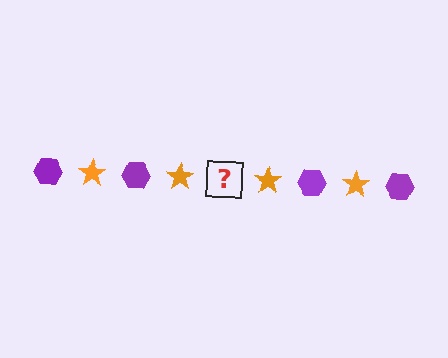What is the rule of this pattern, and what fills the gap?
The rule is that the pattern alternates between purple hexagon and orange star. The gap should be filled with a purple hexagon.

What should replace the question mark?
The question mark should be replaced with a purple hexagon.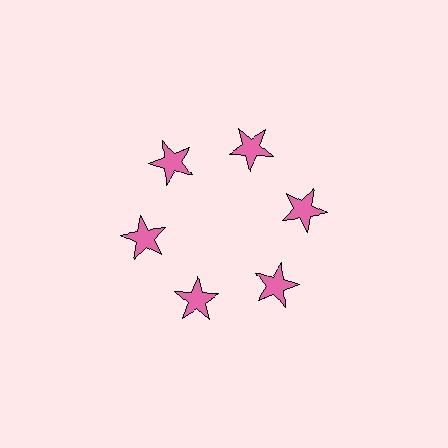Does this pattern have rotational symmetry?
Yes, this pattern has 6-fold rotational symmetry. It looks the same after rotating 60 degrees around the center.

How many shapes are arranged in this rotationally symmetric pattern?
There are 6 shapes, arranged in 6 groups of 1.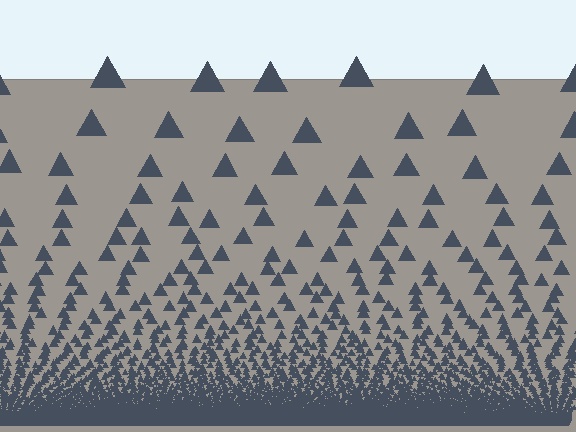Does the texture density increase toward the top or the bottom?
Density increases toward the bottom.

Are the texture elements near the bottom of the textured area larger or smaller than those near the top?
Smaller. The gradient is inverted — elements near the bottom are smaller and denser.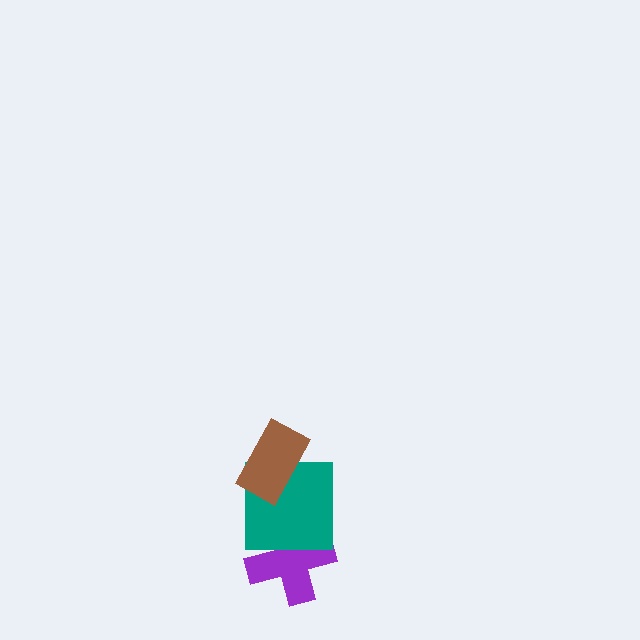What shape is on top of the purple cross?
The teal square is on top of the purple cross.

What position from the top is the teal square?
The teal square is 2nd from the top.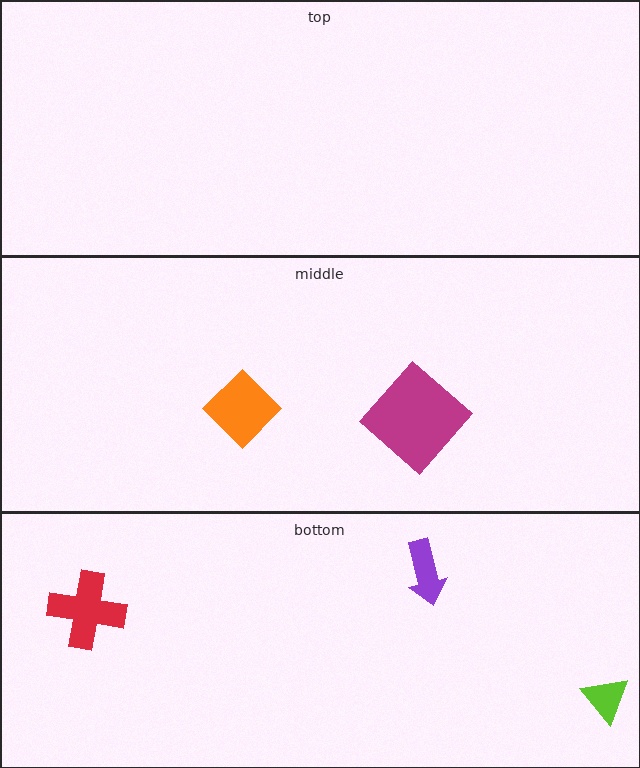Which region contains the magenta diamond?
The middle region.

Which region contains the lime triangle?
The bottom region.